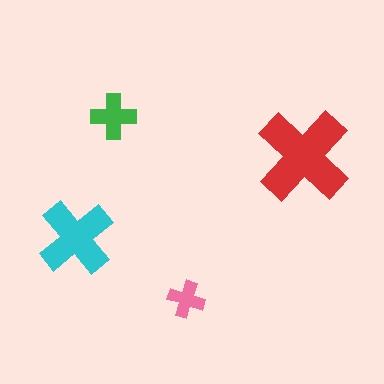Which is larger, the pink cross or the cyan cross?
The cyan one.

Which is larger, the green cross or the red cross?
The red one.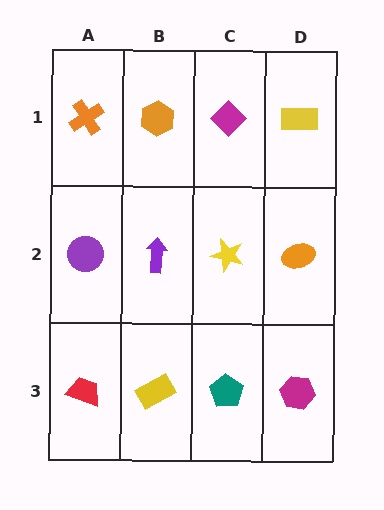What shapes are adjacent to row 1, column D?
An orange ellipse (row 2, column D), a magenta diamond (row 1, column C).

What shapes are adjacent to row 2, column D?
A yellow rectangle (row 1, column D), a magenta hexagon (row 3, column D), a yellow star (row 2, column C).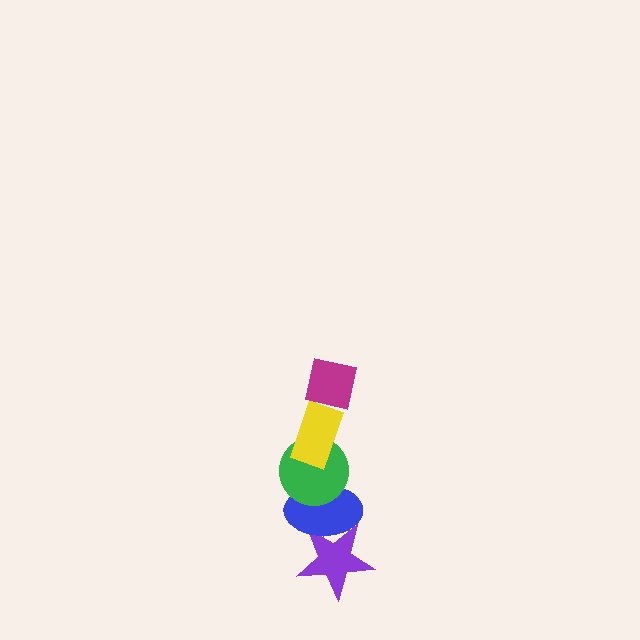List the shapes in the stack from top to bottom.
From top to bottom: the magenta square, the yellow rectangle, the green circle, the blue ellipse, the purple star.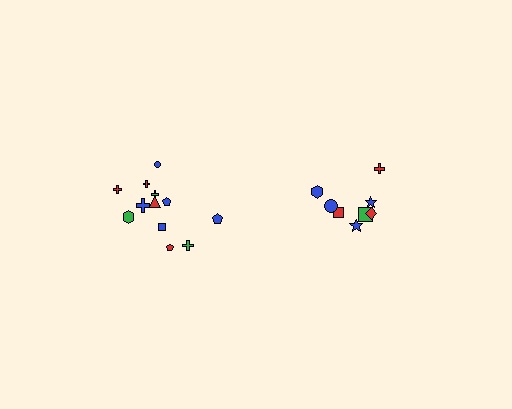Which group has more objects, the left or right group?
The left group.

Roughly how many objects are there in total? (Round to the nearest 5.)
Roughly 20 objects in total.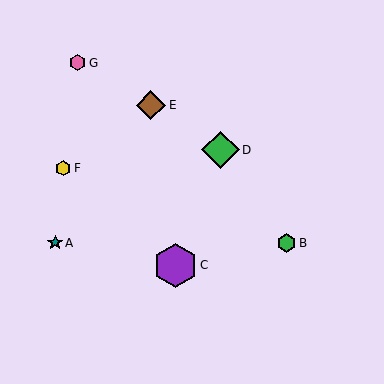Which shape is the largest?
The purple hexagon (labeled C) is the largest.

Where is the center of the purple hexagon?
The center of the purple hexagon is at (175, 265).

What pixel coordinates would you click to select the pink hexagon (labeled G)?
Click at (77, 63) to select the pink hexagon G.